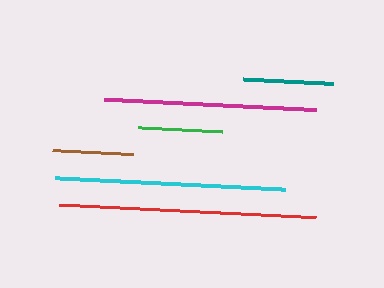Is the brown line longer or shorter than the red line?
The red line is longer than the brown line.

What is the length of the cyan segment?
The cyan segment is approximately 230 pixels long.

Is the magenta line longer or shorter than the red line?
The red line is longer than the magenta line.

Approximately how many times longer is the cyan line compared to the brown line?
The cyan line is approximately 2.9 times the length of the brown line.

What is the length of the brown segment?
The brown segment is approximately 81 pixels long.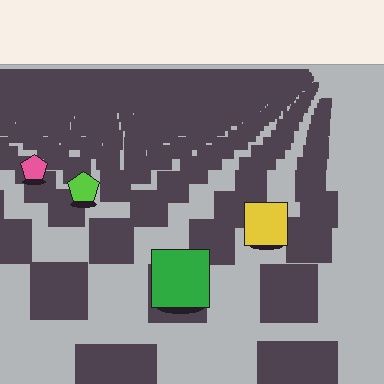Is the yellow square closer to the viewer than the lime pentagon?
Yes. The yellow square is closer — you can tell from the texture gradient: the ground texture is coarser near it.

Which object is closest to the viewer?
The green square is closest. The texture marks near it are larger and more spread out.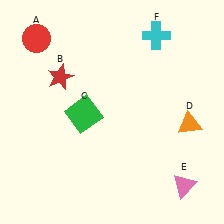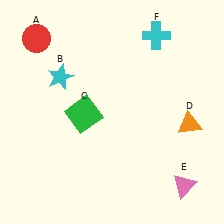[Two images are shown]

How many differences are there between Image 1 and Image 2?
There is 1 difference between the two images.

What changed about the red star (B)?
In Image 1, B is red. In Image 2, it changed to cyan.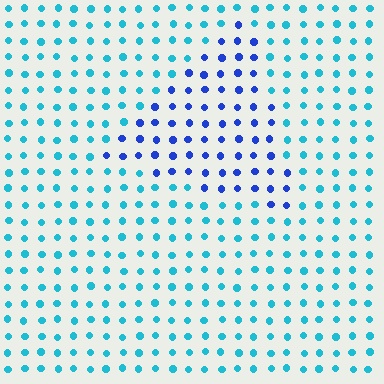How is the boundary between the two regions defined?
The boundary is defined purely by a slight shift in hue (about 42 degrees). Spacing, size, and orientation are identical on both sides.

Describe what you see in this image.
The image is filled with small cyan elements in a uniform arrangement. A triangle-shaped region is visible where the elements are tinted to a slightly different hue, forming a subtle color boundary.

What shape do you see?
I see a triangle.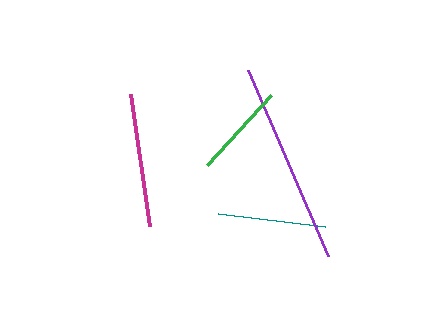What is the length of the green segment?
The green segment is approximately 95 pixels long.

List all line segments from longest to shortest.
From longest to shortest: purple, magenta, teal, green.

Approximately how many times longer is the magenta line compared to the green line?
The magenta line is approximately 1.4 times the length of the green line.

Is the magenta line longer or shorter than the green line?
The magenta line is longer than the green line.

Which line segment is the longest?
The purple line is the longest at approximately 202 pixels.